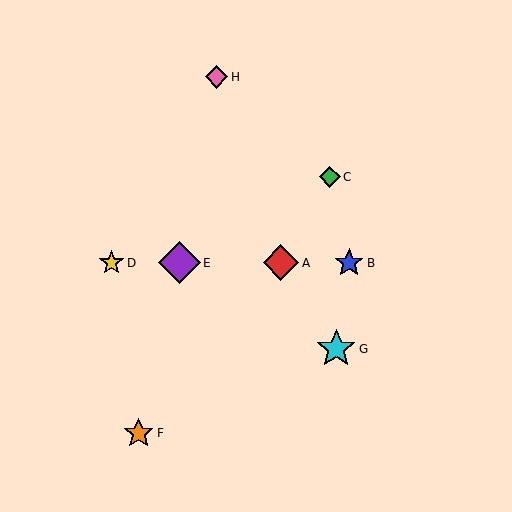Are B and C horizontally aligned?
No, B is at y≈263 and C is at y≈177.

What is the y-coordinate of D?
Object D is at y≈263.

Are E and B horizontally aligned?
Yes, both are at y≈263.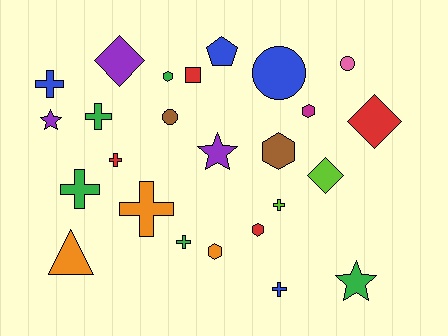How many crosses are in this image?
There are 8 crosses.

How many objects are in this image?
There are 25 objects.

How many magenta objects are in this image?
There is 1 magenta object.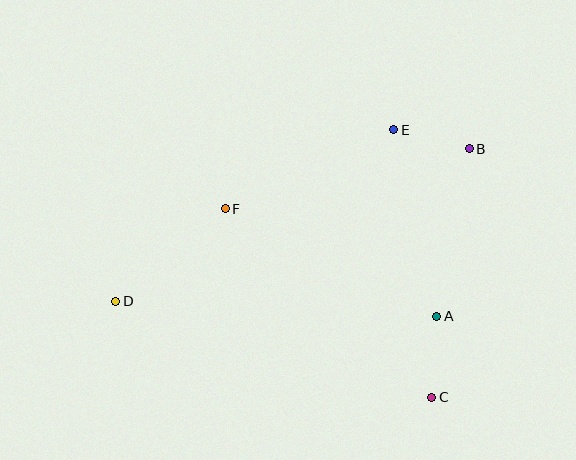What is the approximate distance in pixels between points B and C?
The distance between B and C is approximately 251 pixels.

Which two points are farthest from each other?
Points B and D are farthest from each other.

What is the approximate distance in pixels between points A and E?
The distance between A and E is approximately 191 pixels.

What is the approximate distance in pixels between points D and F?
The distance between D and F is approximately 143 pixels.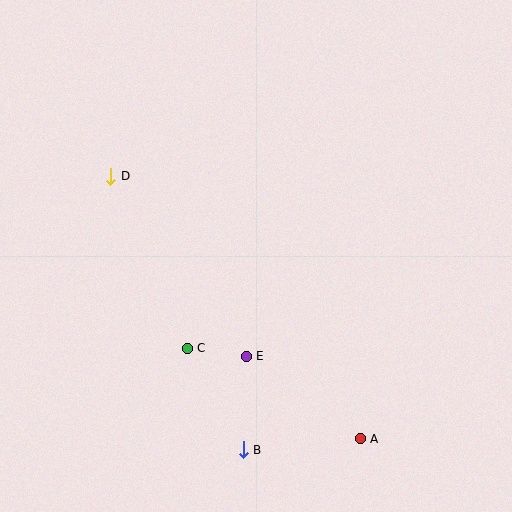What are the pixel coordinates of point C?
Point C is at (187, 348).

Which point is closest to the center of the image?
Point E at (246, 356) is closest to the center.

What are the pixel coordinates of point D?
Point D is at (111, 176).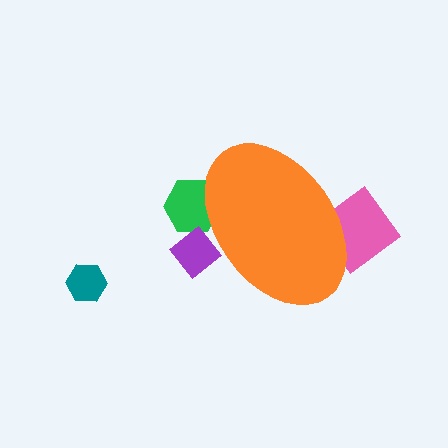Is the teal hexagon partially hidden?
No, the teal hexagon is fully visible.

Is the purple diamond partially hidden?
Yes, the purple diamond is partially hidden behind the orange ellipse.